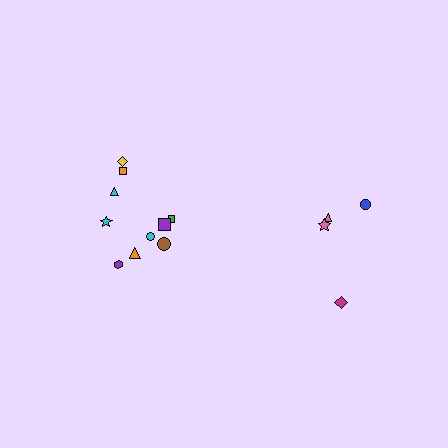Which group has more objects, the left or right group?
The left group.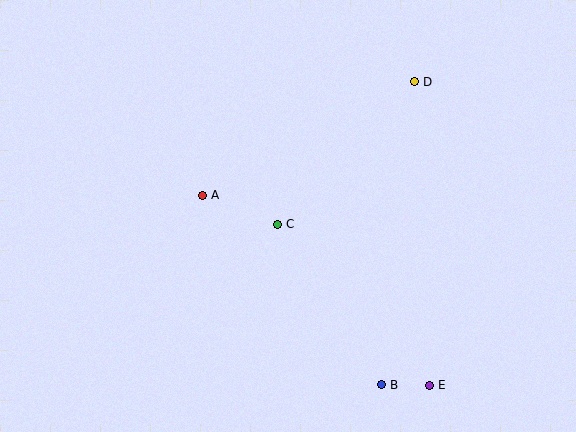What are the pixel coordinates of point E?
Point E is at (430, 385).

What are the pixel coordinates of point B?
Point B is at (382, 385).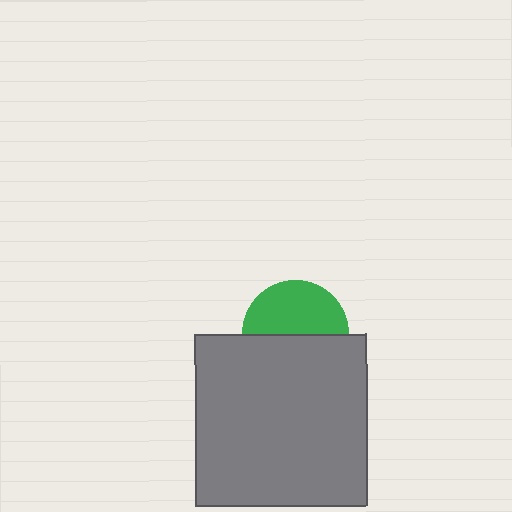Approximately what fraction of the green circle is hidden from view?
Roughly 51% of the green circle is hidden behind the gray square.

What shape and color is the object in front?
The object in front is a gray square.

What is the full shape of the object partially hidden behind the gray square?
The partially hidden object is a green circle.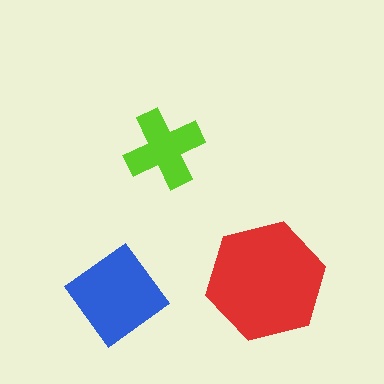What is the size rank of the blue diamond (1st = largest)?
2nd.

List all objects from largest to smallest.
The red hexagon, the blue diamond, the lime cross.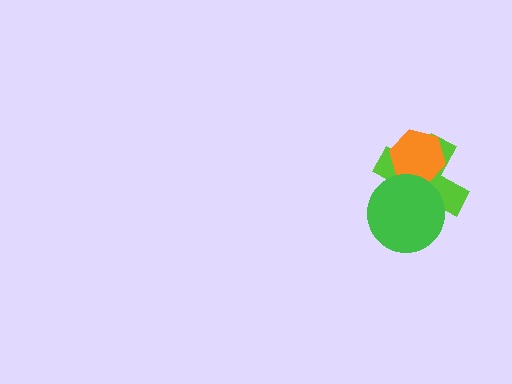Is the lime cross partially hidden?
Yes, it is partially covered by another shape.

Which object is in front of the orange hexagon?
The green circle is in front of the orange hexagon.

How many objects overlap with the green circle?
2 objects overlap with the green circle.